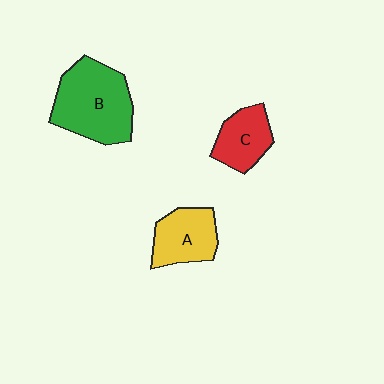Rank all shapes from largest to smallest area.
From largest to smallest: B (green), A (yellow), C (red).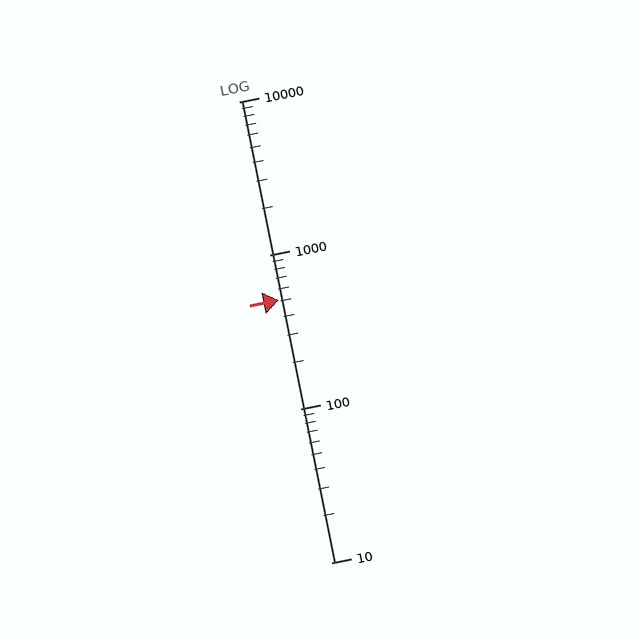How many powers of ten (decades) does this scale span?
The scale spans 3 decades, from 10 to 10000.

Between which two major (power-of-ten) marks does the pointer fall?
The pointer is between 100 and 1000.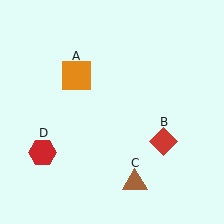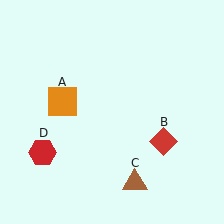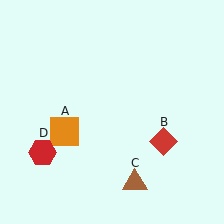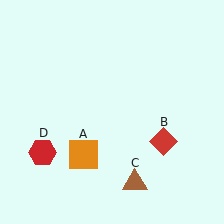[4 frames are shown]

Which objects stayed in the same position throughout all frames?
Red diamond (object B) and brown triangle (object C) and red hexagon (object D) remained stationary.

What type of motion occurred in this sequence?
The orange square (object A) rotated counterclockwise around the center of the scene.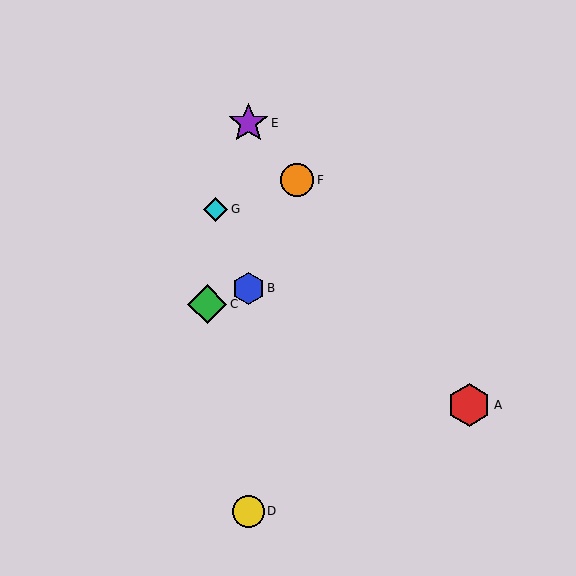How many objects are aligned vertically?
3 objects (B, D, E) are aligned vertically.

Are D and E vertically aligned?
Yes, both are at x≈248.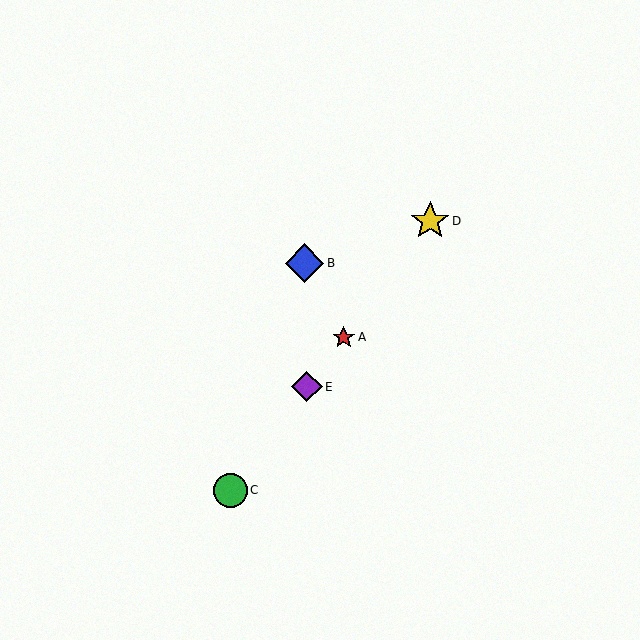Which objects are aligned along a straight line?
Objects A, C, D, E are aligned along a straight line.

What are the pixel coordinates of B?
Object B is at (304, 263).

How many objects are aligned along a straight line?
4 objects (A, C, D, E) are aligned along a straight line.